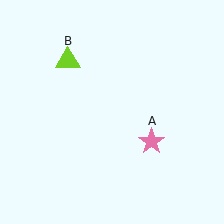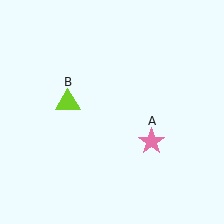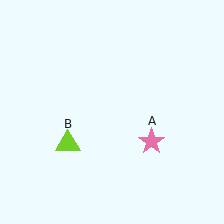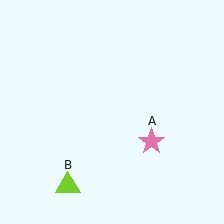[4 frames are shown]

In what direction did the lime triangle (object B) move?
The lime triangle (object B) moved down.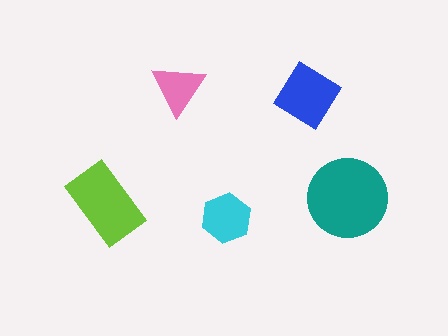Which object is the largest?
The teal circle.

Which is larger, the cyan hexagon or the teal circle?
The teal circle.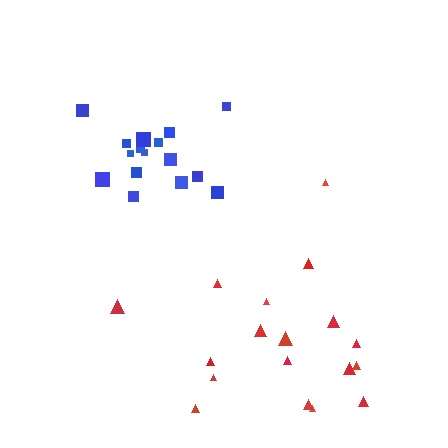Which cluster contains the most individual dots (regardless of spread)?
Red (18).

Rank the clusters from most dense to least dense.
blue, red.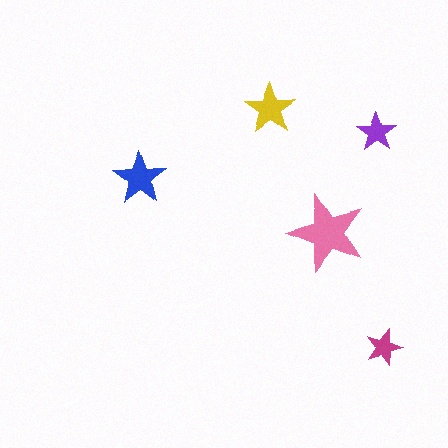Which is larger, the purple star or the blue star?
The blue one.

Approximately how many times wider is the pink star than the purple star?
About 2 times wider.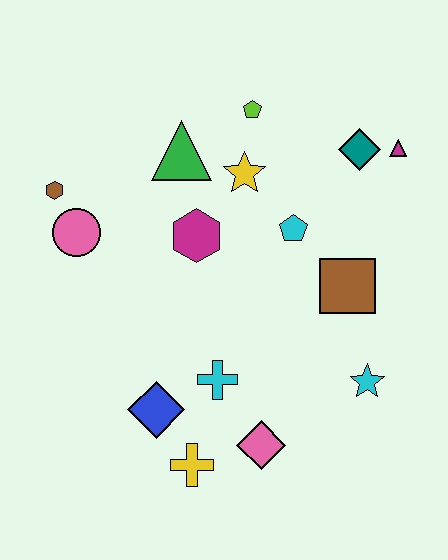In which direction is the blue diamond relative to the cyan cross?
The blue diamond is to the left of the cyan cross.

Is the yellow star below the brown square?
No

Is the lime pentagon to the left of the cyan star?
Yes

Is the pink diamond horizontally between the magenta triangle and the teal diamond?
No